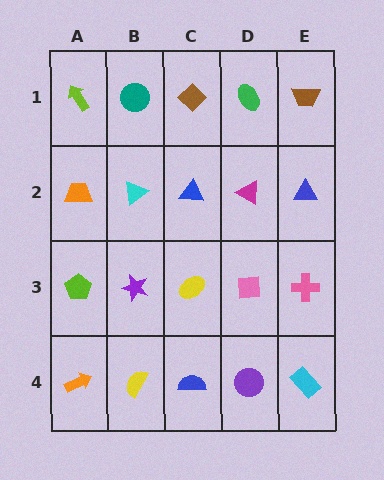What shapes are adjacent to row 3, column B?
A cyan triangle (row 2, column B), a yellow semicircle (row 4, column B), a lime pentagon (row 3, column A), a yellow ellipse (row 3, column C).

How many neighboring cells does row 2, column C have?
4.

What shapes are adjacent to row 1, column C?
A blue triangle (row 2, column C), a teal circle (row 1, column B), a green ellipse (row 1, column D).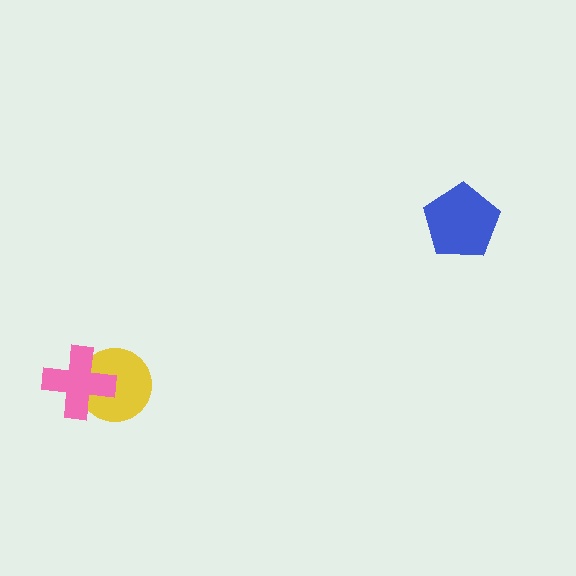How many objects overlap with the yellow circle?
1 object overlaps with the yellow circle.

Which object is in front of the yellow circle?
The pink cross is in front of the yellow circle.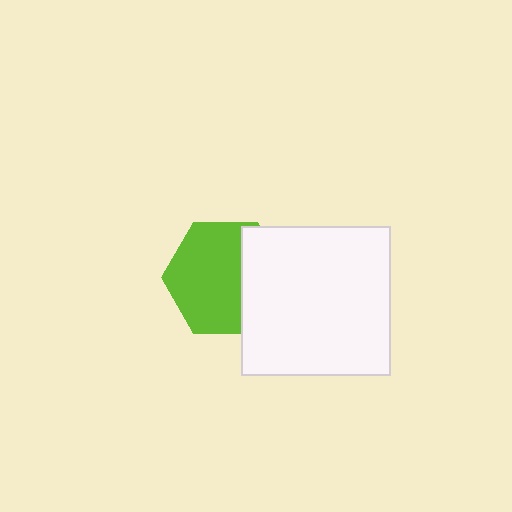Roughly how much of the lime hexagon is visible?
Most of it is visible (roughly 67%).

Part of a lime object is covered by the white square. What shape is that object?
It is a hexagon.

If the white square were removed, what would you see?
You would see the complete lime hexagon.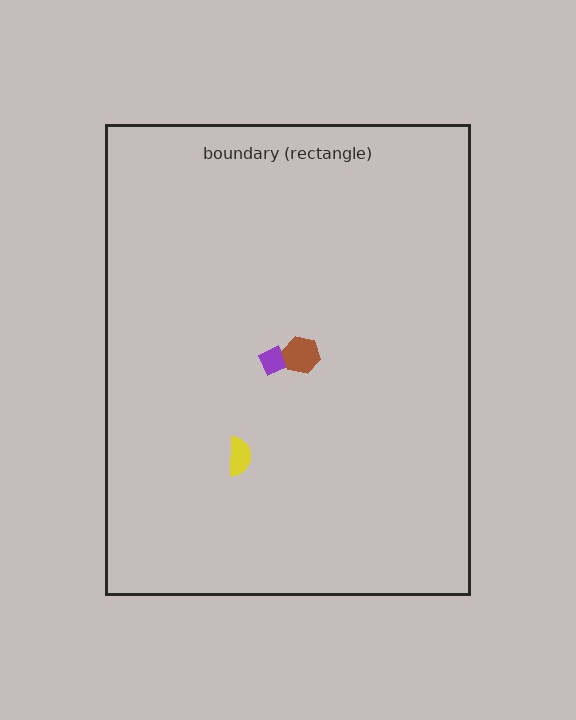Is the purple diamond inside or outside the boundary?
Inside.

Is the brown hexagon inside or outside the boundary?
Inside.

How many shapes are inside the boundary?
3 inside, 0 outside.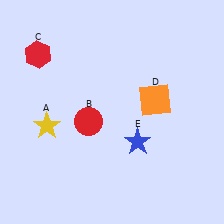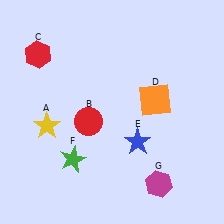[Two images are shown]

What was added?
A green star (F), a magenta hexagon (G) were added in Image 2.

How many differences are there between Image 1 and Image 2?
There are 2 differences between the two images.